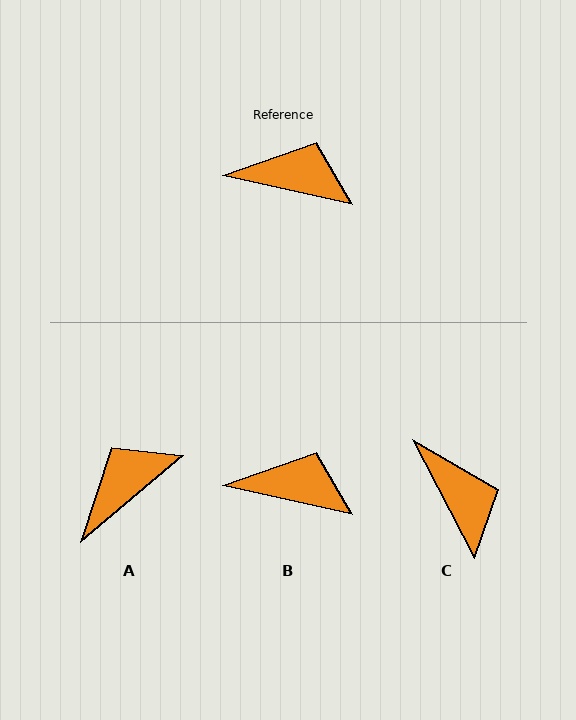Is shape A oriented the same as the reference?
No, it is off by about 53 degrees.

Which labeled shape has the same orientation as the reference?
B.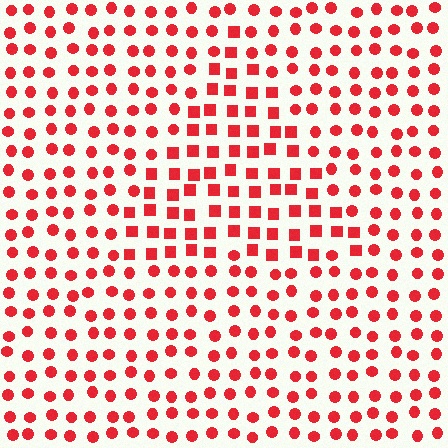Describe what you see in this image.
The image is filled with small red elements arranged in a uniform grid. A triangle-shaped region contains squares, while the surrounding area contains circles. The boundary is defined purely by the change in element shape.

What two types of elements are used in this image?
The image uses squares inside the triangle region and circles outside it.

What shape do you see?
I see a triangle.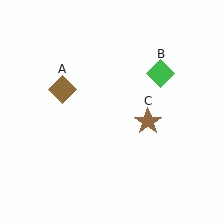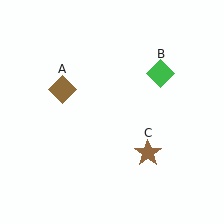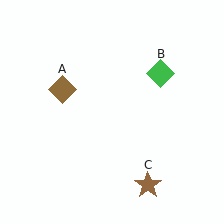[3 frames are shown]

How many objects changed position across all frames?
1 object changed position: brown star (object C).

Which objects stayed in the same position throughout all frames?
Brown diamond (object A) and green diamond (object B) remained stationary.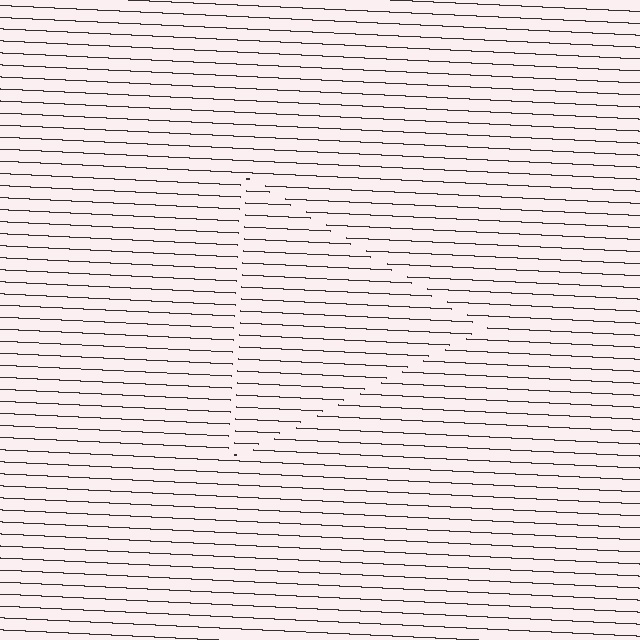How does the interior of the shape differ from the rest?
The interior of the shape contains the same grating, shifted by half a period — the contour is defined by the phase discontinuity where line-ends from the inner and outer gratings abut.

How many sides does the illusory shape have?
3 sides — the line-ends trace a triangle.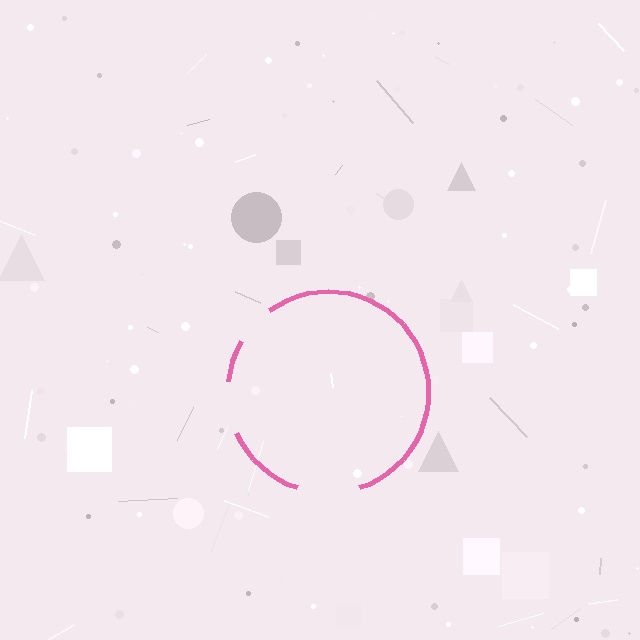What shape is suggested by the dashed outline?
The dashed outline suggests a circle.